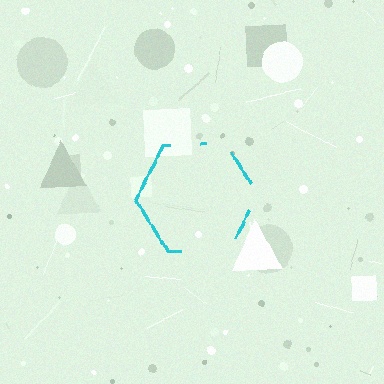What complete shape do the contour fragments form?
The contour fragments form a hexagon.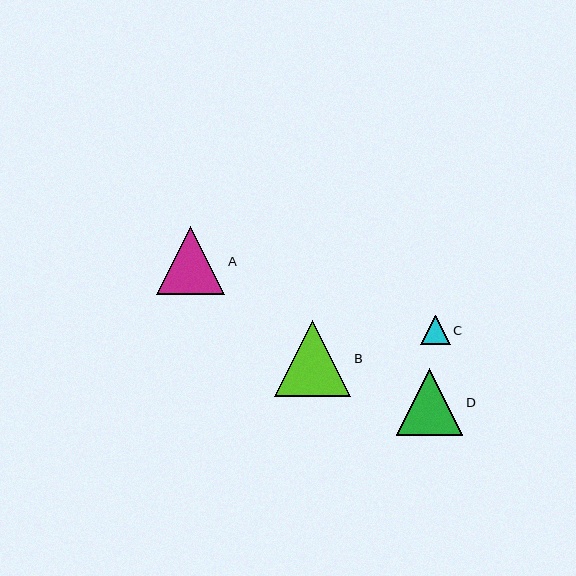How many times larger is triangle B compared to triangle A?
Triangle B is approximately 1.1 times the size of triangle A.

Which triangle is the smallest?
Triangle C is the smallest with a size of approximately 30 pixels.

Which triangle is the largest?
Triangle B is the largest with a size of approximately 76 pixels.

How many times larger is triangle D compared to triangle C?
Triangle D is approximately 2.2 times the size of triangle C.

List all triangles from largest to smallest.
From largest to smallest: B, A, D, C.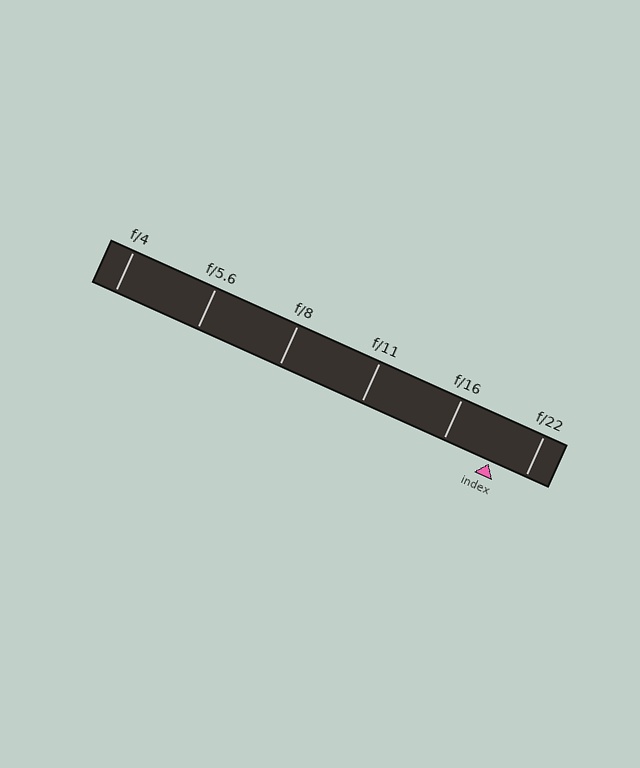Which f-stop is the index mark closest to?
The index mark is closest to f/22.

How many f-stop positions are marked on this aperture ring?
There are 6 f-stop positions marked.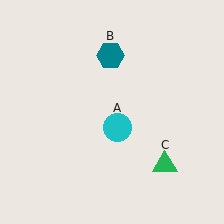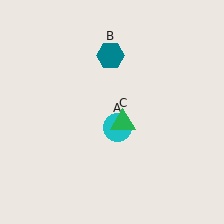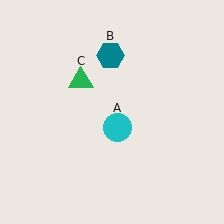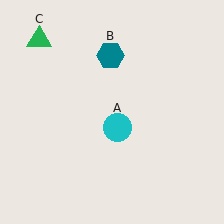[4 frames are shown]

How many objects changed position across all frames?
1 object changed position: green triangle (object C).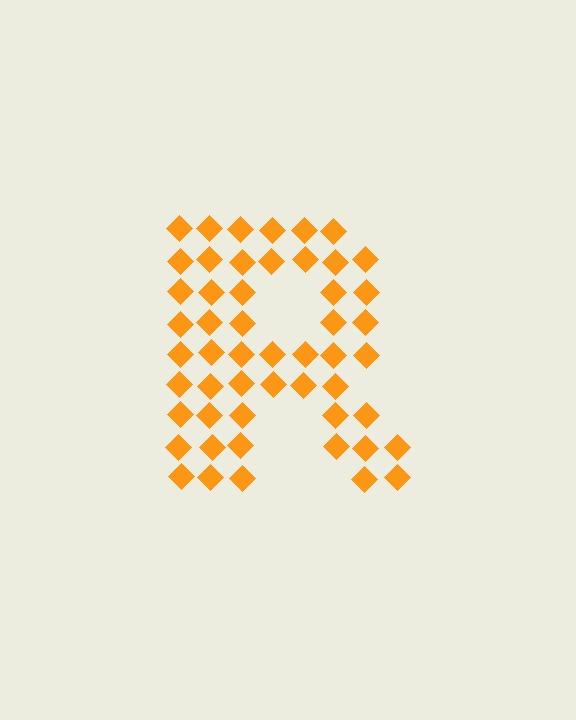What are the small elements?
The small elements are diamonds.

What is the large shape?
The large shape is the letter R.